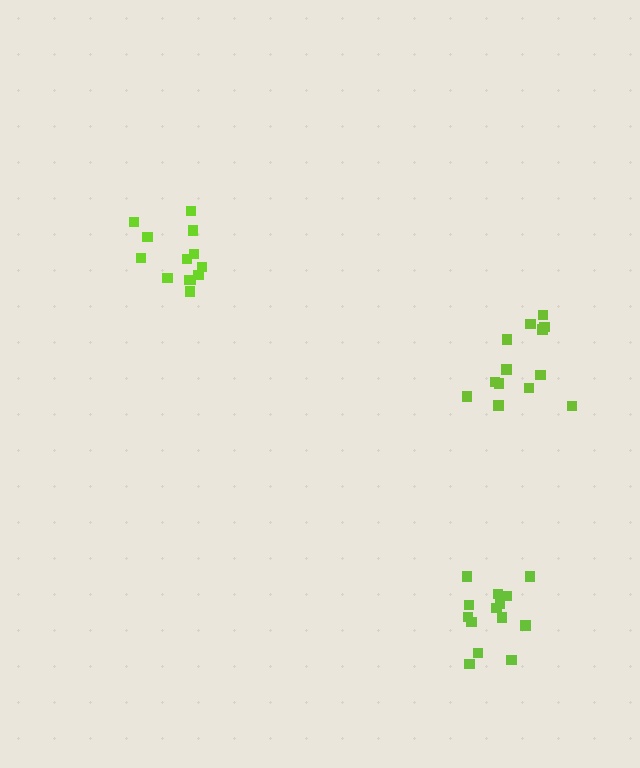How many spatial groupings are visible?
There are 3 spatial groupings.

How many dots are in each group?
Group 1: 13 dots, Group 2: 14 dots, Group 3: 13 dots (40 total).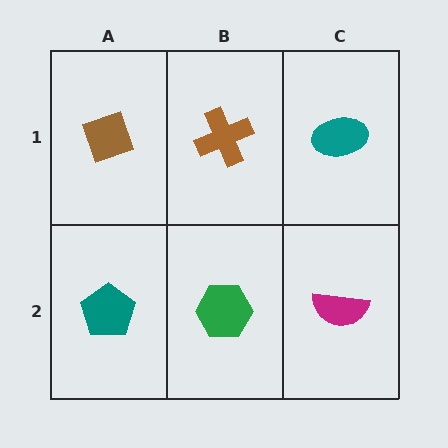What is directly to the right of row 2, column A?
A green hexagon.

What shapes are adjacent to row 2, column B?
A brown cross (row 1, column B), a teal pentagon (row 2, column A), a magenta semicircle (row 2, column C).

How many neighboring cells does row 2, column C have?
2.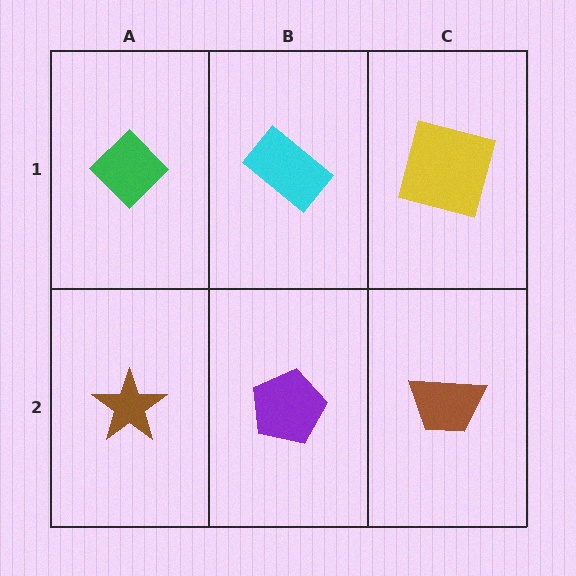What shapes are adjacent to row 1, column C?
A brown trapezoid (row 2, column C), a cyan rectangle (row 1, column B).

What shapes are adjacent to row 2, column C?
A yellow square (row 1, column C), a purple pentagon (row 2, column B).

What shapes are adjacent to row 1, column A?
A brown star (row 2, column A), a cyan rectangle (row 1, column B).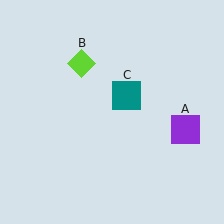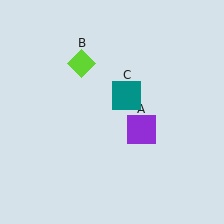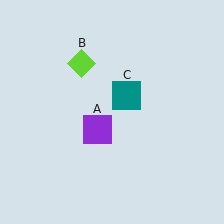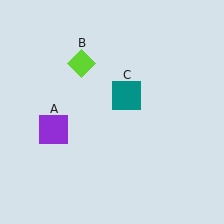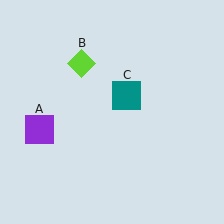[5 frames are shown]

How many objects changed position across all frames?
1 object changed position: purple square (object A).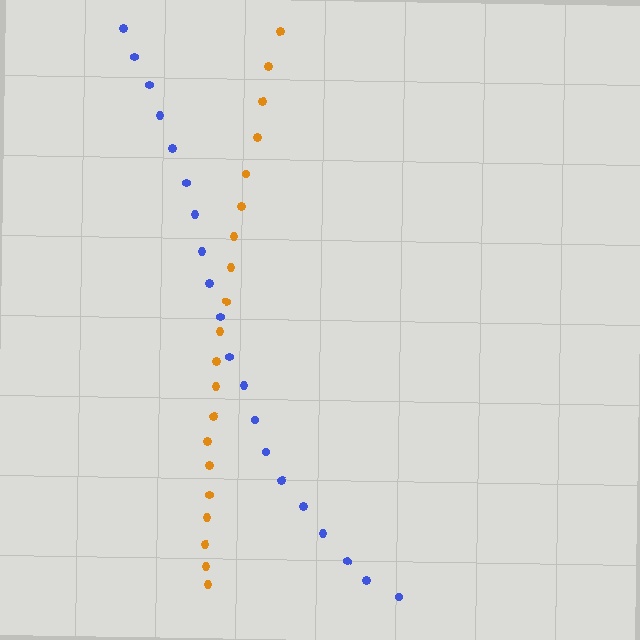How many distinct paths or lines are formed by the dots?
There are 2 distinct paths.